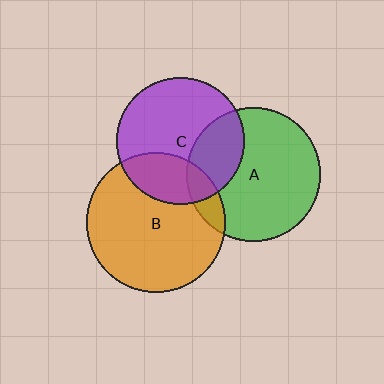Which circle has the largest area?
Circle B (orange).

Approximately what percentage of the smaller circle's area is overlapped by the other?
Approximately 25%.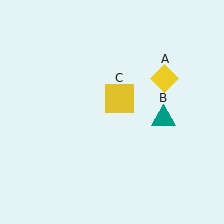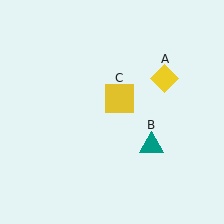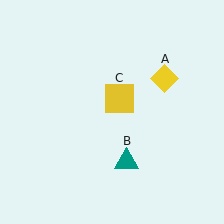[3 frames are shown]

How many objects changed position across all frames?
1 object changed position: teal triangle (object B).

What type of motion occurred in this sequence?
The teal triangle (object B) rotated clockwise around the center of the scene.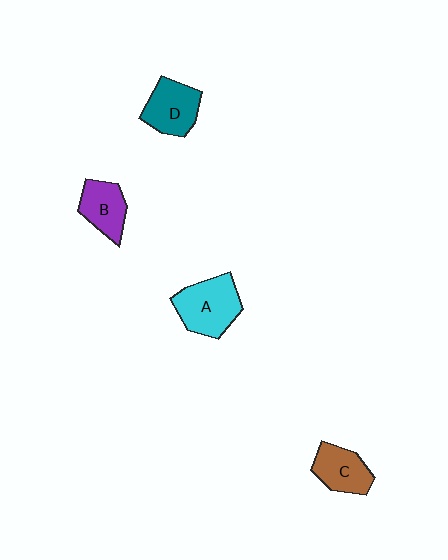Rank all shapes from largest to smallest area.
From largest to smallest: A (cyan), D (teal), C (brown), B (purple).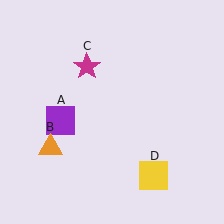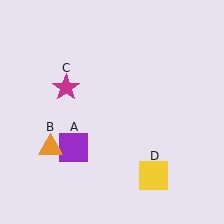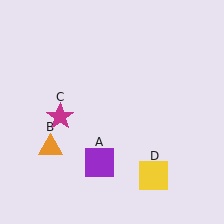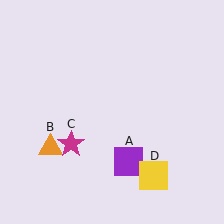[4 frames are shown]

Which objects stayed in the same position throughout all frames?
Orange triangle (object B) and yellow square (object D) remained stationary.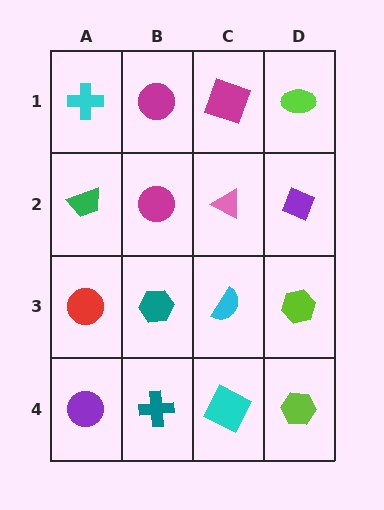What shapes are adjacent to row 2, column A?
A cyan cross (row 1, column A), a red circle (row 3, column A), a magenta circle (row 2, column B).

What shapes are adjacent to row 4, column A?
A red circle (row 3, column A), a teal cross (row 4, column B).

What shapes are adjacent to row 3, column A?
A green trapezoid (row 2, column A), a purple circle (row 4, column A), a teal hexagon (row 3, column B).